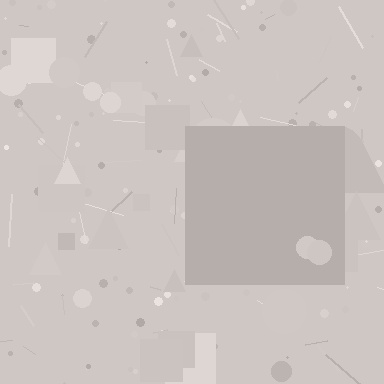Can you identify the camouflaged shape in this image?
The camouflaged shape is a square.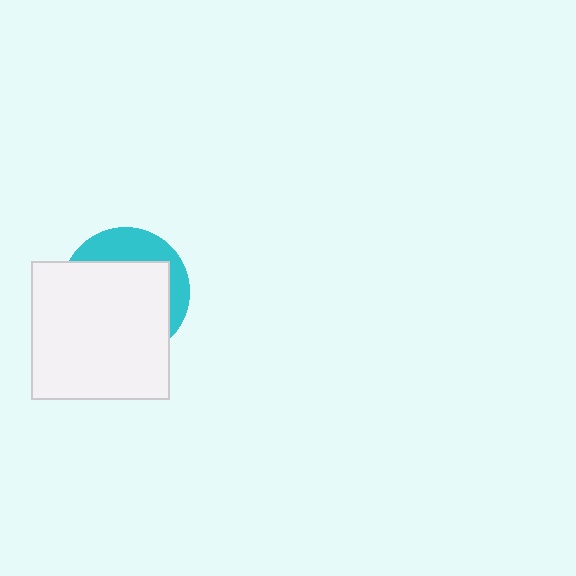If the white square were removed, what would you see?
You would see the complete cyan circle.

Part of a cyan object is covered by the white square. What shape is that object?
It is a circle.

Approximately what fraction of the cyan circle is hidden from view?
Roughly 69% of the cyan circle is hidden behind the white square.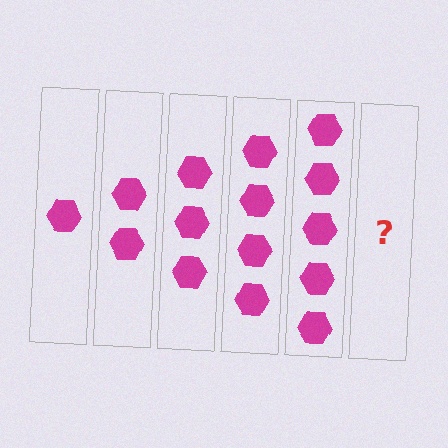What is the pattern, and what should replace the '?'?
The pattern is that each step adds one more hexagon. The '?' should be 6 hexagons.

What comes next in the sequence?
The next element should be 6 hexagons.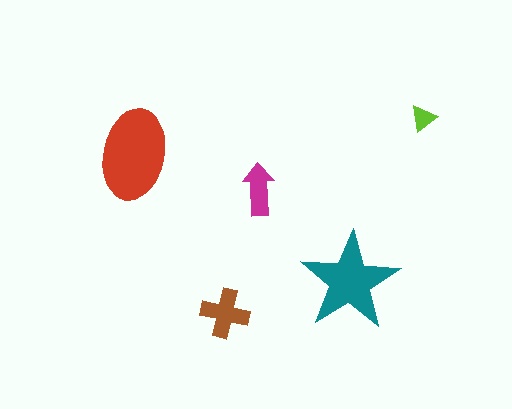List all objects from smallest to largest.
The lime triangle, the magenta arrow, the brown cross, the teal star, the red ellipse.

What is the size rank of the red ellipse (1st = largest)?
1st.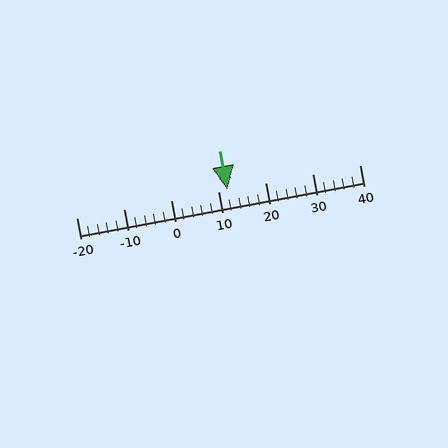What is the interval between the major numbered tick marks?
The major tick marks are spaced 10 units apart.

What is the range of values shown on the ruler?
The ruler shows values from -20 to 40.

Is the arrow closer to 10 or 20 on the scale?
The arrow is closer to 10.